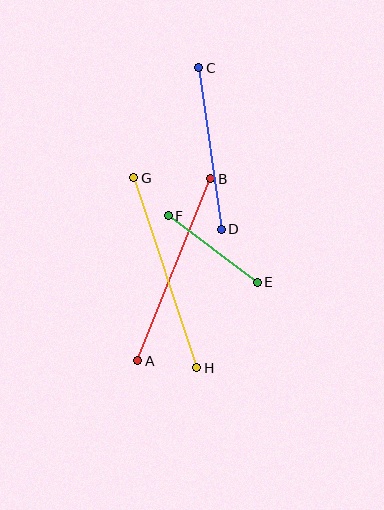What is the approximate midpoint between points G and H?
The midpoint is at approximately (165, 273) pixels.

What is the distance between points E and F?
The distance is approximately 111 pixels.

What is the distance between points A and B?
The distance is approximately 196 pixels.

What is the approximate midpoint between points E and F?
The midpoint is at approximately (213, 249) pixels.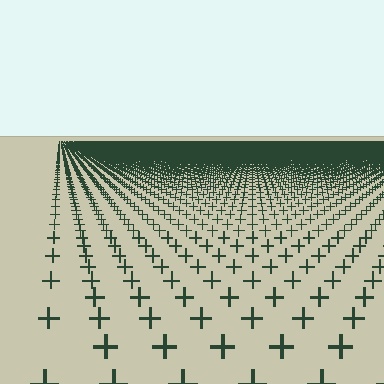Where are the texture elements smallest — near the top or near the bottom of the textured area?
Near the top.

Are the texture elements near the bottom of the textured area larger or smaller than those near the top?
Larger. Near the bottom, elements are closer to the viewer and appear at a bigger on-screen size.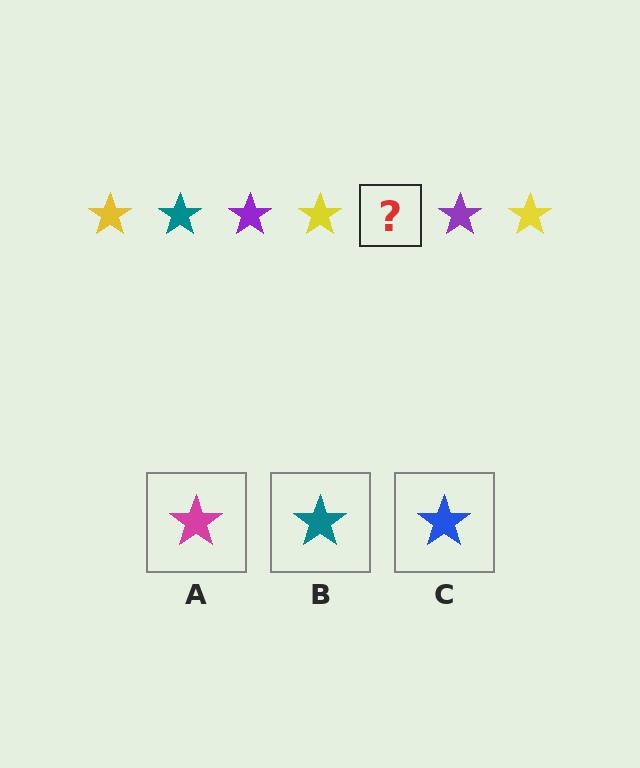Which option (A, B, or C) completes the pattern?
B.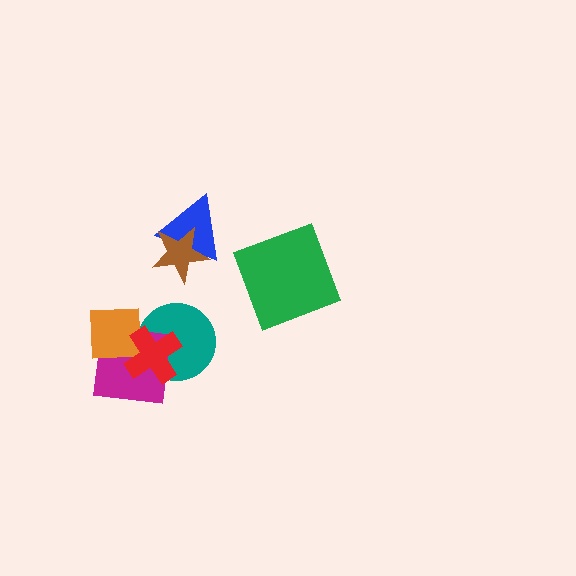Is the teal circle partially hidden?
Yes, it is partially covered by another shape.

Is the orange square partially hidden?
Yes, it is partially covered by another shape.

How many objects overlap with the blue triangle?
1 object overlaps with the blue triangle.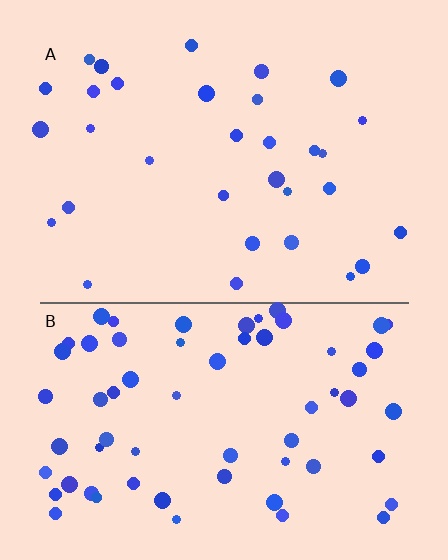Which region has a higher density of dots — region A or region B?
B (the bottom).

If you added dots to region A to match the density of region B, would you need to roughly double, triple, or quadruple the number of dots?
Approximately double.